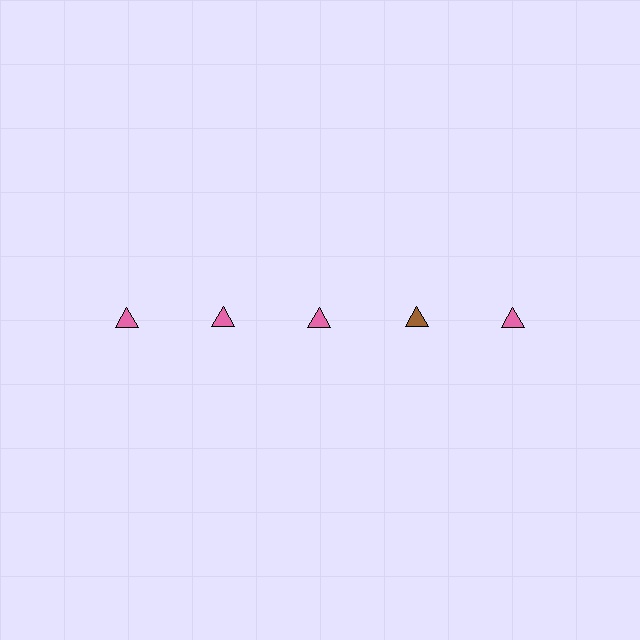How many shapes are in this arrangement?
There are 5 shapes arranged in a grid pattern.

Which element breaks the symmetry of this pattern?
The brown triangle in the top row, second from right column breaks the symmetry. All other shapes are pink triangles.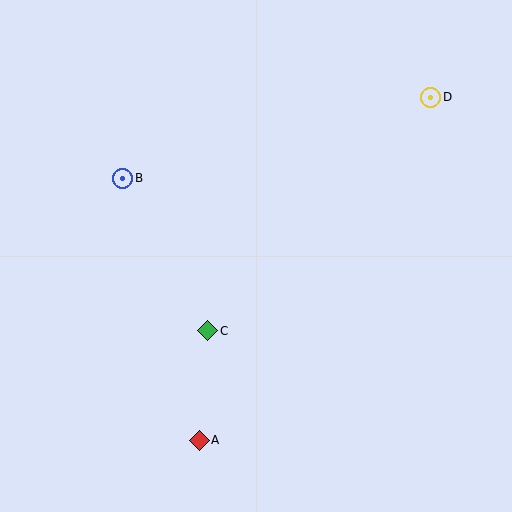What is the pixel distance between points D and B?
The distance between D and B is 319 pixels.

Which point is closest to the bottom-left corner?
Point A is closest to the bottom-left corner.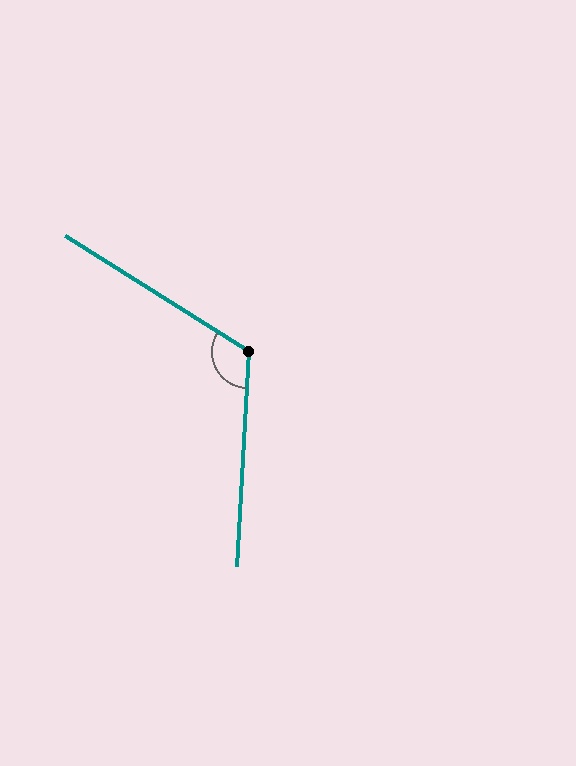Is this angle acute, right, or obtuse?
It is obtuse.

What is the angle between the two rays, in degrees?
Approximately 119 degrees.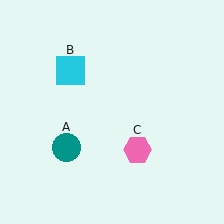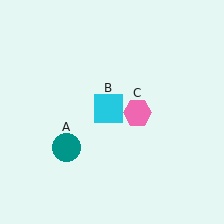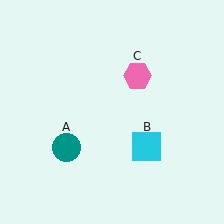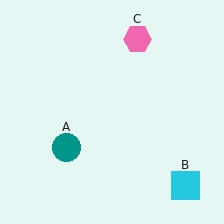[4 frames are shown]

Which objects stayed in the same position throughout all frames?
Teal circle (object A) remained stationary.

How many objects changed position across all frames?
2 objects changed position: cyan square (object B), pink hexagon (object C).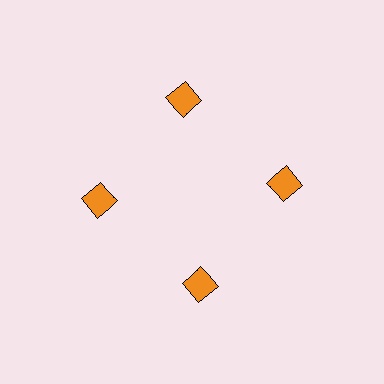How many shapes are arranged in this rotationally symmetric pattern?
There are 4 shapes, arranged in 4 groups of 1.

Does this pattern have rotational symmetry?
Yes, this pattern has 4-fold rotational symmetry. It looks the same after rotating 90 degrees around the center.